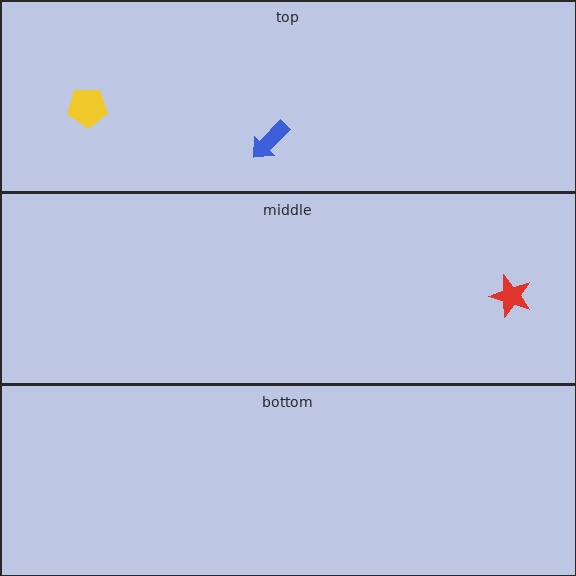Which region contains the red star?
The middle region.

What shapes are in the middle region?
The red star.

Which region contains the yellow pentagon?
The top region.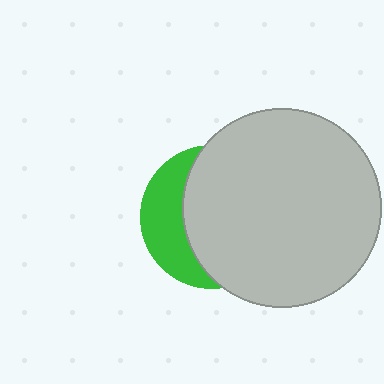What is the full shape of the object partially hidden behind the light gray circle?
The partially hidden object is a green circle.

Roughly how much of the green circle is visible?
A small part of it is visible (roughly 32%).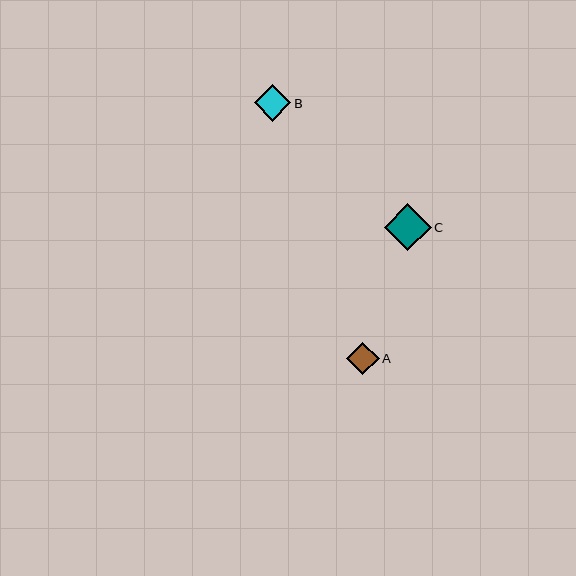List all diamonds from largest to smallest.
From largest to smallest: C, B, A.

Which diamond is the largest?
Diamond C is the largest with a size of approximately 47 pixels.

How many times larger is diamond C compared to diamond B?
Diamond C is approximately 1.3 times the size of diamond B.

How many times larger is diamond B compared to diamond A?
Diamond B is approximately 1.1 times the size of diamond A.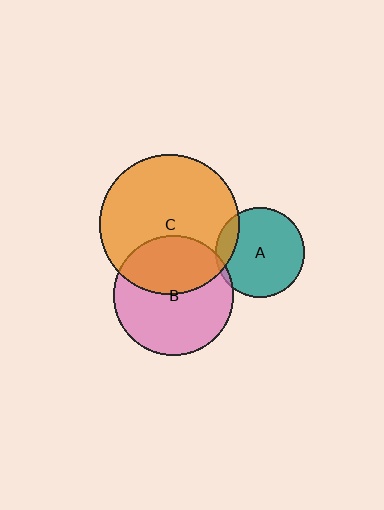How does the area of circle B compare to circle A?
Approximately 1.8 times.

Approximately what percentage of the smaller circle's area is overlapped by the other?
Approximately 40%.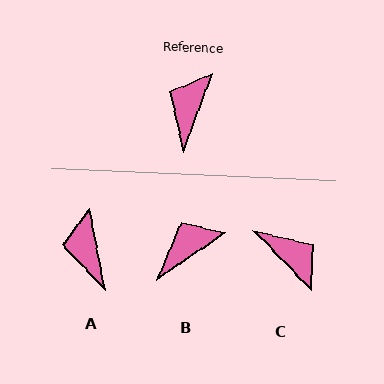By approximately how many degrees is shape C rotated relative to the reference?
Approximately 115 degrees clockwise.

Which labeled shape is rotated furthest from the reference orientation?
C, about 115 degrees away.